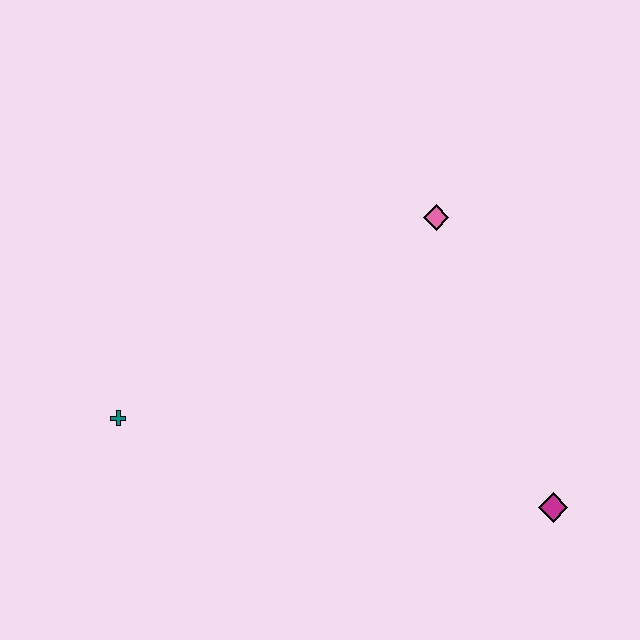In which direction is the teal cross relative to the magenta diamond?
The teal cross is to the left of the magenta diamond.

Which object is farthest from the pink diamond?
The teal cross is farthest from the pink diamond.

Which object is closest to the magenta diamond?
The pink diamond is closest to the magenta diamond.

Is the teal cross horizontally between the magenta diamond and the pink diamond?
No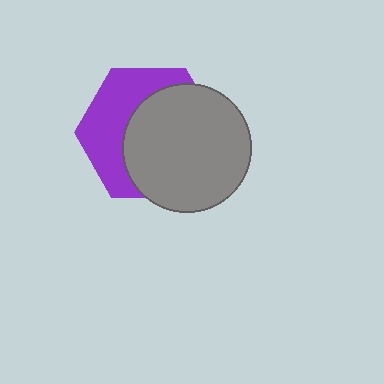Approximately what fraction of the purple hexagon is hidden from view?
Roughly 58% of the purple hexagon is hidden behind the gray circle.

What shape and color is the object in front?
The object in front is a gray circle.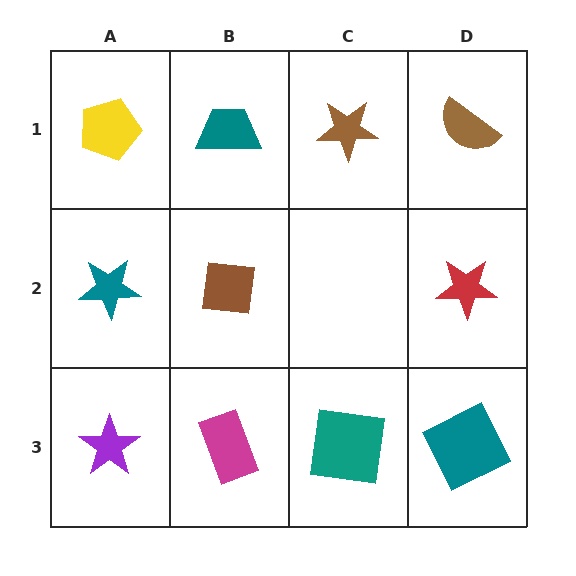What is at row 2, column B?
A brown square.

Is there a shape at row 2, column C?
No, that cell is empty.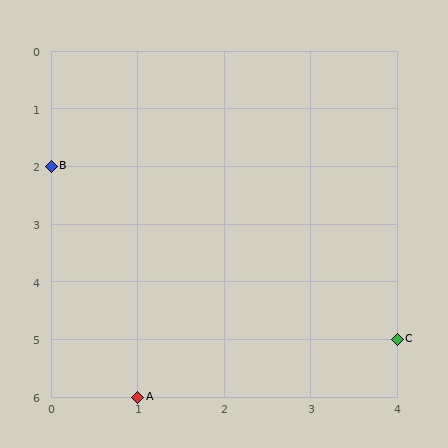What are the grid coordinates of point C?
Point C is at grid coordinates (4, 5).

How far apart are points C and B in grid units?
Points C and B are 4 columns and 3 rows apart (about 5.0 grid units diagonally).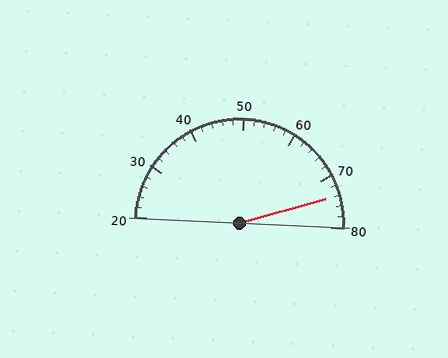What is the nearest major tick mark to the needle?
The nearest major tick mark is 70.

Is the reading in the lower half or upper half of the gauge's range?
The reading is in the upper half of the range (20 to 80).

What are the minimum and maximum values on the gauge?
The gauge ranges from 20 to 80.